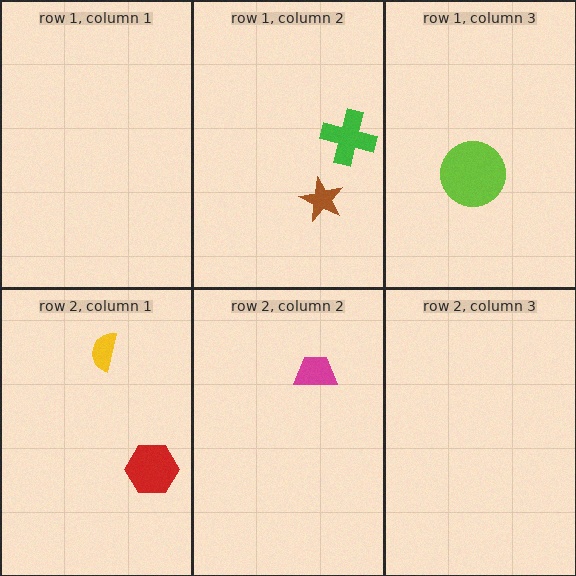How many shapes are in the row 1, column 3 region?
1.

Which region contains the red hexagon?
The row 2, column 1 region.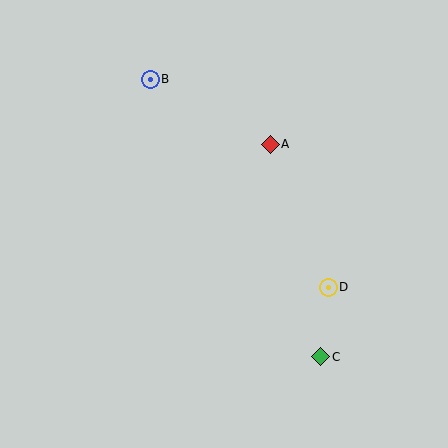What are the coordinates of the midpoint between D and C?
The midpoint between D and C is at (325, 322).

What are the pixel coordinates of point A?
Point A is at (270, 144).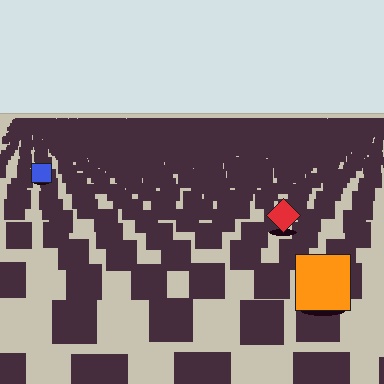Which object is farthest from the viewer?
The blue square is farthest from the viewer. It appears smaller and the ground texture around it is denser.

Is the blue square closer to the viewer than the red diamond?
No. The red diamond is closer — you can tell from the texture gradient: the ground texture is coarser near it.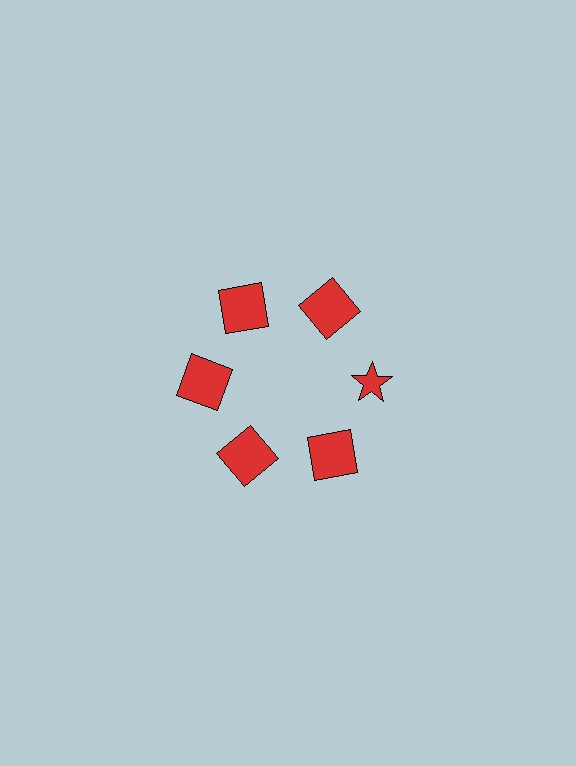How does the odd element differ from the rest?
It has a different shape: star instead of square.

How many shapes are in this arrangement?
There are 6 shapes arranged in a ring pattern.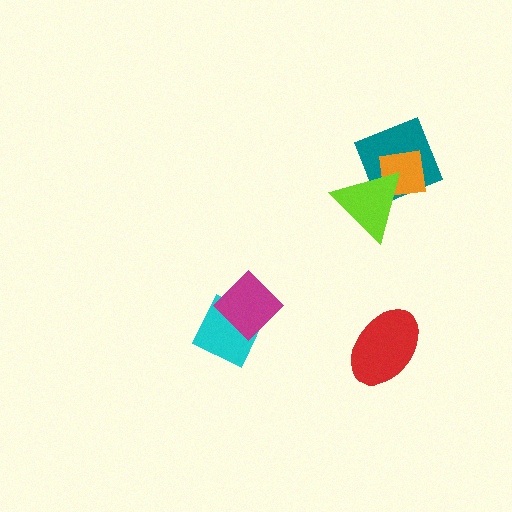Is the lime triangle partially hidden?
No, no other shape covers it.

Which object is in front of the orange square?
The lime triangle is in front of the orange square.